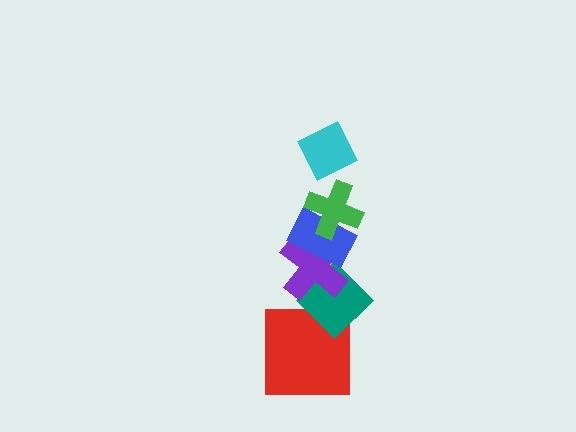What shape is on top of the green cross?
The cyan diamond is on top of the green cross.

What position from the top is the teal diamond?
The teal diamond is 5th from the top.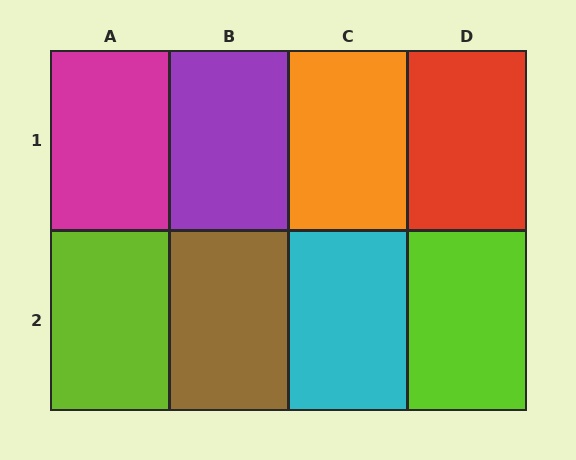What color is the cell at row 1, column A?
Magenta.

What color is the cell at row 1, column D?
Red.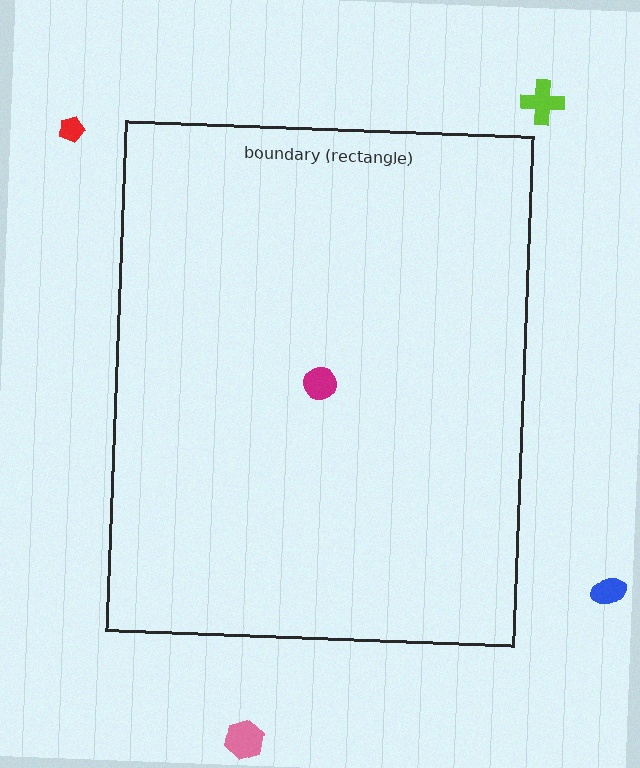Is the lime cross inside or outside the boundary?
Outside.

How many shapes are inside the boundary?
1 inside, 4 outside.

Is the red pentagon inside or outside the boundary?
Outside.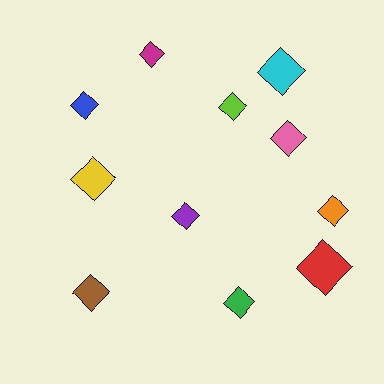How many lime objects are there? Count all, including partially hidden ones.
There is 1 lime object.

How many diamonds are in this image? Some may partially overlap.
There are 11 diamonds.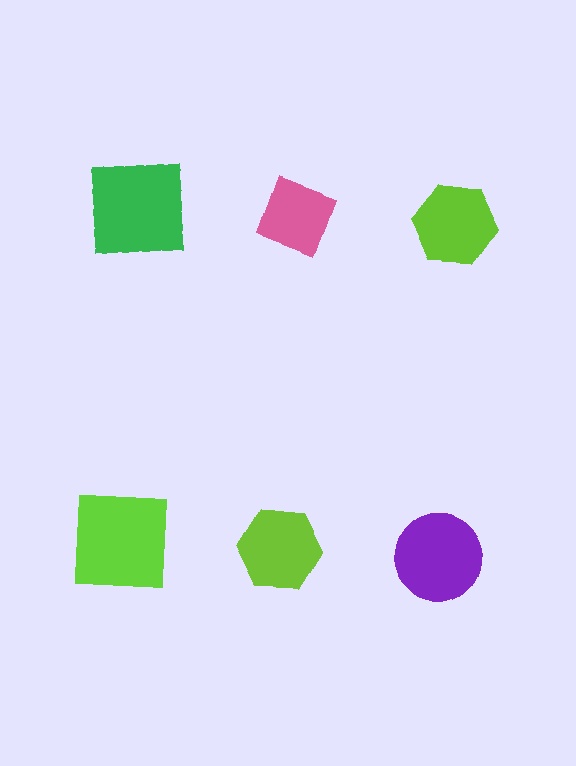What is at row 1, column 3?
A lime hexagon.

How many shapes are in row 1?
3 shapes.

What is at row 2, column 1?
A lime square.